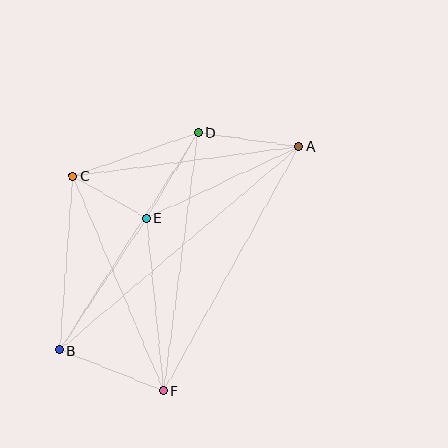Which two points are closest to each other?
Points C and E are closest to each other.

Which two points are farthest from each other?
Points A and B are farthest from each other.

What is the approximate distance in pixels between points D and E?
The distance between D and E is approximately 100 pixels.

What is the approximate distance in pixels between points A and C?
The distance between A and C is approximately 228 pixels.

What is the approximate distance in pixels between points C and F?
The distance between C and F is approximately 233 pixels.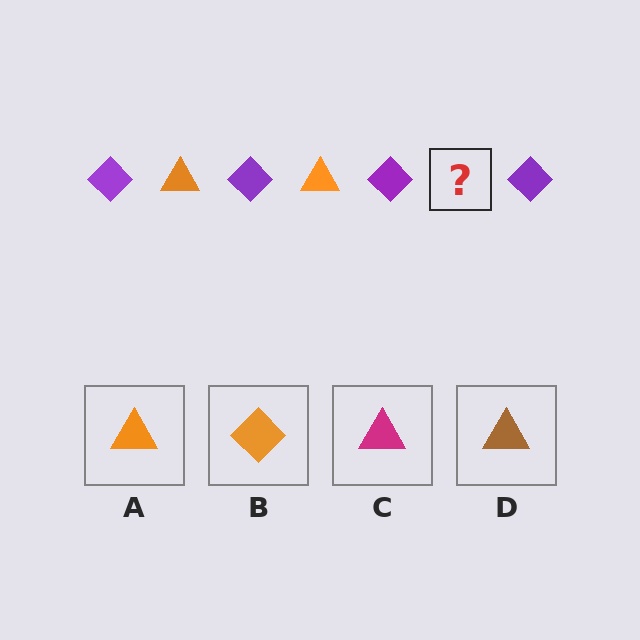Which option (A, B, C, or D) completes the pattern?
A.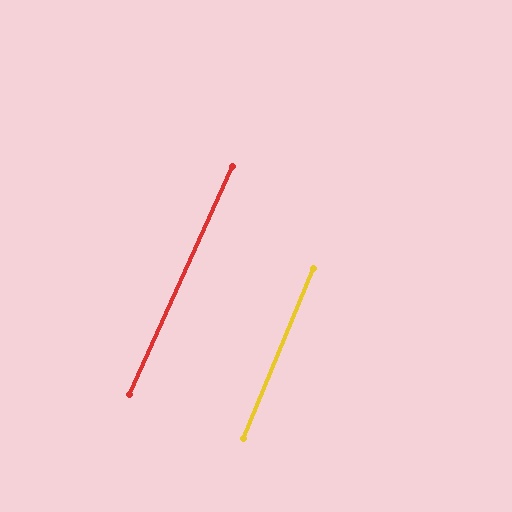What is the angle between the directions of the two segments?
Approximately 2 degrees.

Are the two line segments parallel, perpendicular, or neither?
Parallel — their directions differ by only 1.7°.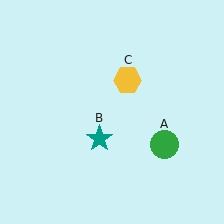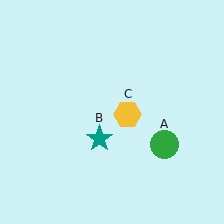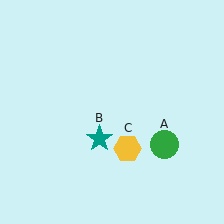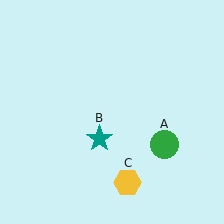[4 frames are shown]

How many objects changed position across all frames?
1 object changed position: yellow hexagon (object C).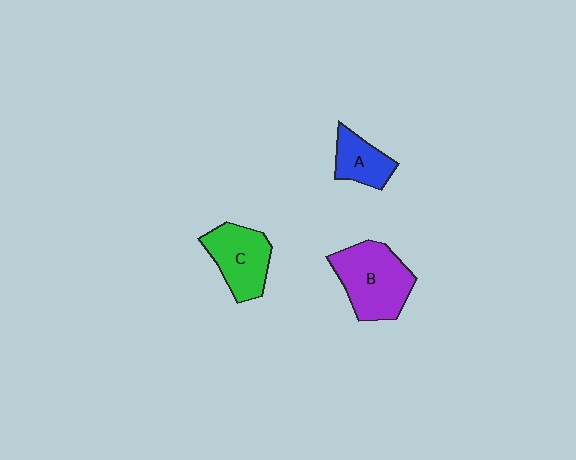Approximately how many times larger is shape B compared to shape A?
Approximately 1.9 times.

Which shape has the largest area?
Shape B (purple).